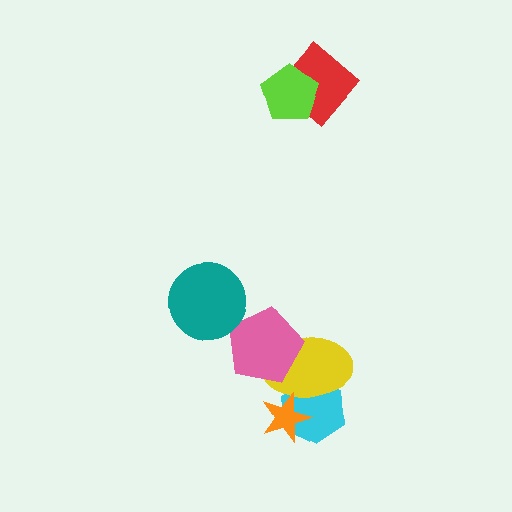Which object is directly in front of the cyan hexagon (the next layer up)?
The yellow ellipse is directly in front of the cyan hexagon.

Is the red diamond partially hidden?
Yes, it is partially covered by another shape.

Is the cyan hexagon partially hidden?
Yes, it is partially covered by another shape.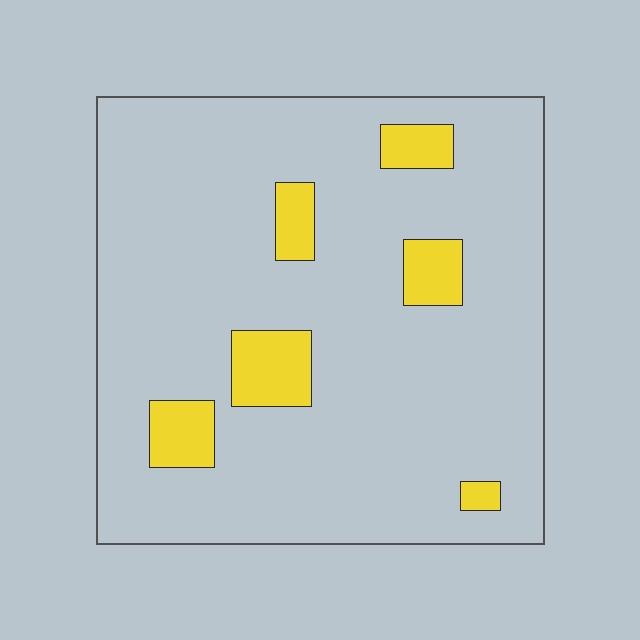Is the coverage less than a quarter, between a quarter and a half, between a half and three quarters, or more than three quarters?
Less than a quarter.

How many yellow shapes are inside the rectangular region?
6.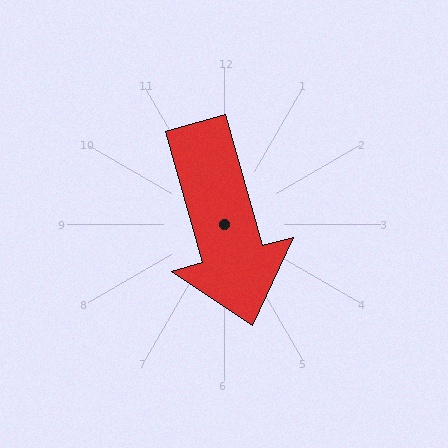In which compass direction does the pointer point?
South.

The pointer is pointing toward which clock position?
Roughly 5 o'clock.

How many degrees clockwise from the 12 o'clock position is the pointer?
Approximately 164 degrees.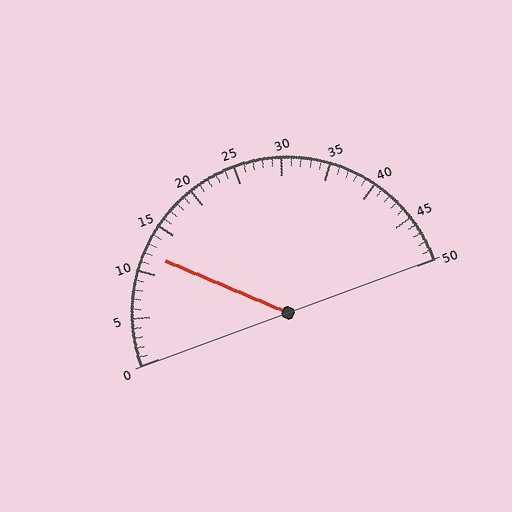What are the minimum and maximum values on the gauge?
The gauge ranges from 0 to 50.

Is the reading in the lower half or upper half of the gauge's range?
The reading is in the lower half of the range (0 to 50).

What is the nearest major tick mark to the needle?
The nearest major tick mark is 10.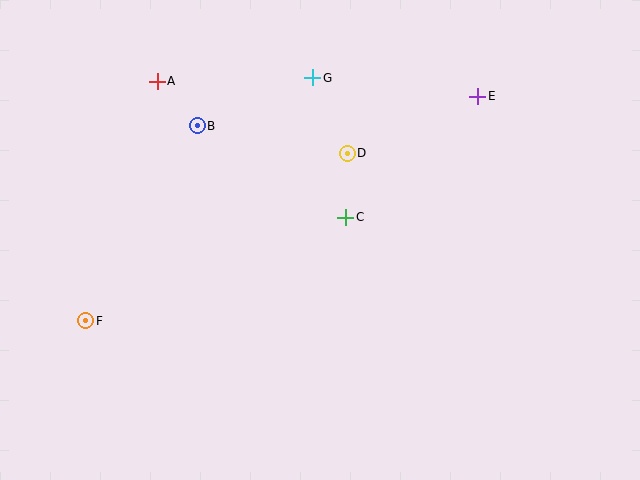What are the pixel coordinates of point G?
Point G is at (313, 78).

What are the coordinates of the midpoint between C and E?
The midpoint between C and E is at (412, 157).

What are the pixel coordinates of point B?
Point B is at (197, 126).